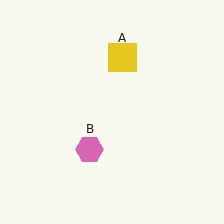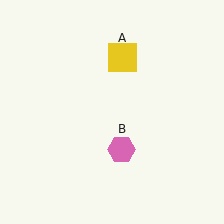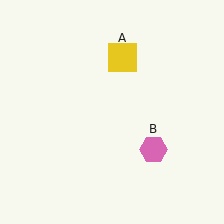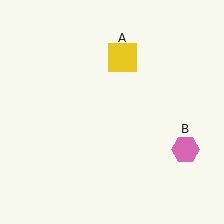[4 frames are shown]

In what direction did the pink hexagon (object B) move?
The pink hexagon (object B) moved right.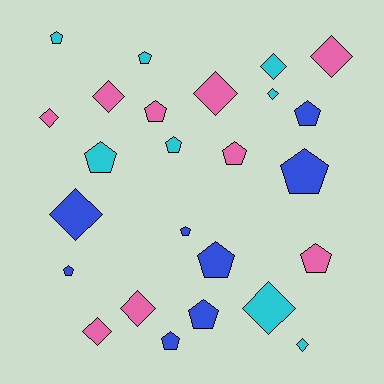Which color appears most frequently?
Pink, with 9 objects.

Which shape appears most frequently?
Pentagon, with 14 objects.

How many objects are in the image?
There are 25 objects.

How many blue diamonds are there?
There is 1 blue diamond.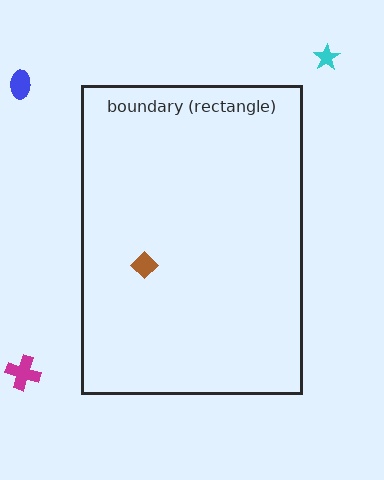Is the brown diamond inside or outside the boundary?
Inside.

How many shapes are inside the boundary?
1 inside, 3 outside.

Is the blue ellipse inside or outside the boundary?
Outside.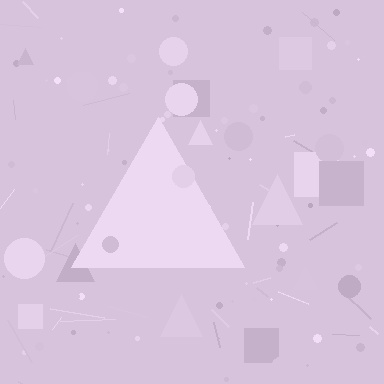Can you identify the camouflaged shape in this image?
The camouflaged shape is a triangle.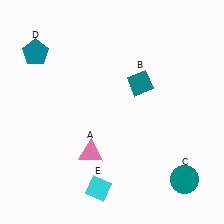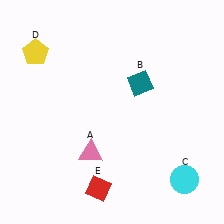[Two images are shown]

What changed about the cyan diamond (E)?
In Image 1, E is cyan. In Image 2, it changed to red.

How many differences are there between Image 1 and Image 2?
There are 3 differences between the two images.